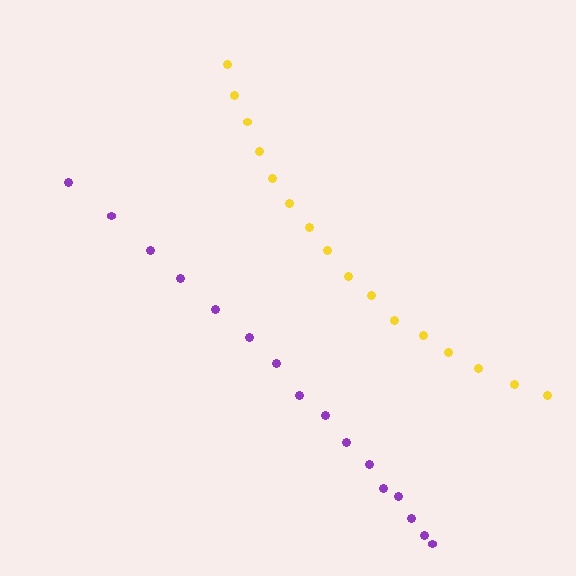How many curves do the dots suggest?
There are 2 distinct paths.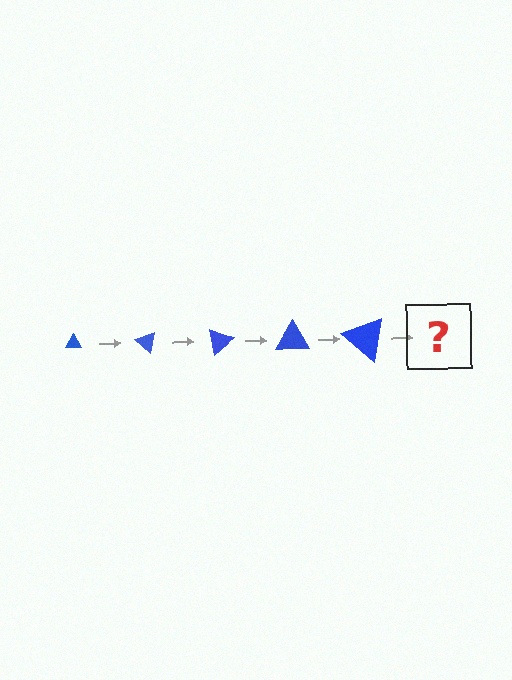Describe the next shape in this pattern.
It should be a triangle, larger than the previous one and rotated 200 degrees from the start.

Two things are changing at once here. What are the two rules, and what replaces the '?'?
The two rules are that the triangle grows larger each step and it rotates 40 degrees each step. The '?' should be a triangle, larger than the previous one and rotated 200 degrees from the start.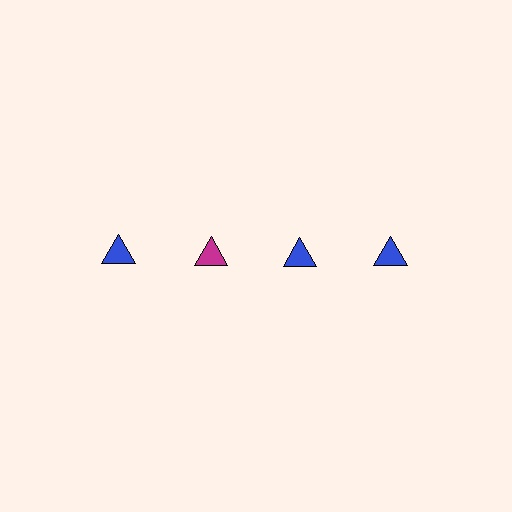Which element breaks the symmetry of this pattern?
The magenta triangle in the top row, second from left column breaks the symmetry. All other shapes are blue triangles.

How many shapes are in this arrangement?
There are 4 shapes arranged in a grid pattern.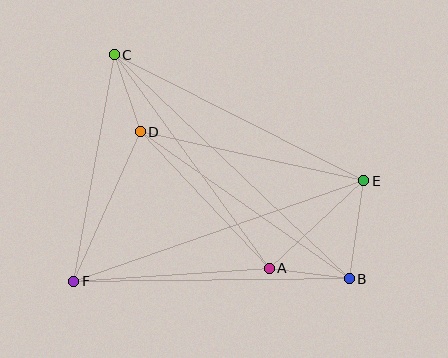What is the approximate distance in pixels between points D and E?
The distance between D and E is approximately 229 pixels.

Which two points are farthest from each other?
Points B and C are farthest from each other.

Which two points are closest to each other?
Points A and B are closest to each other.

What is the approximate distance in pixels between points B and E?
The distance between B and E is approximately 99 pixels.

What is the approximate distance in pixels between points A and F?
The distance between A and F is approximately 196 pixels.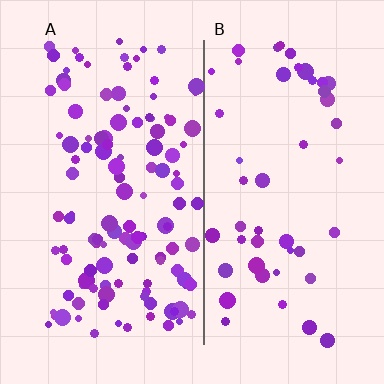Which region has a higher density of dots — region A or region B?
A (the left).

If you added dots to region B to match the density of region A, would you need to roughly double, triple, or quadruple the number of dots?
Approximately double.